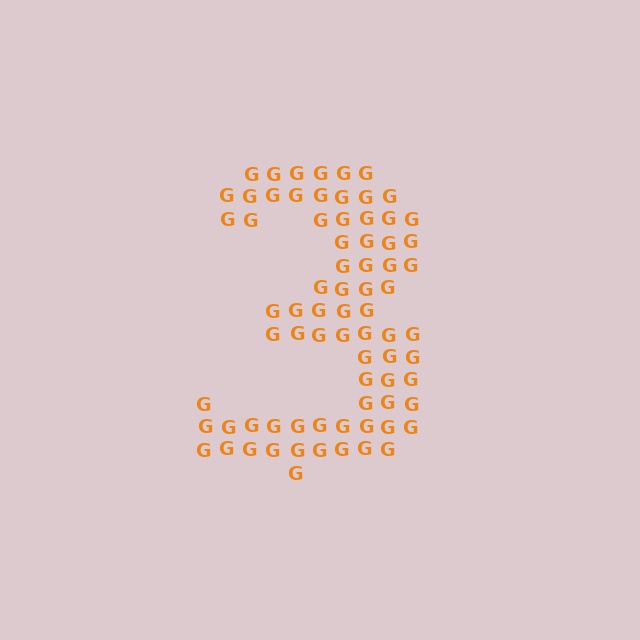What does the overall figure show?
The overall figure shows the digit 3.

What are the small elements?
The small elements are letter G's.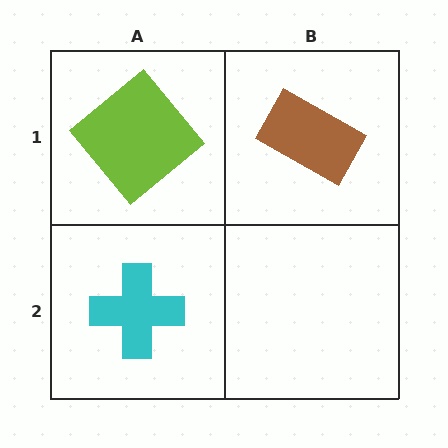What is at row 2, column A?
A cyan cross.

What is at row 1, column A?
A lime diamond.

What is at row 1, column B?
A brown rectangle.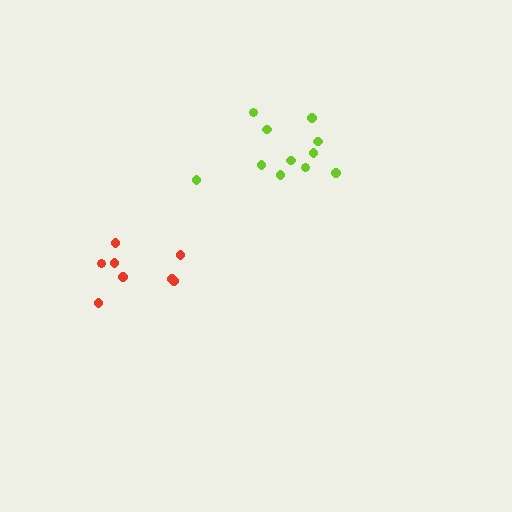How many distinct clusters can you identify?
There are 2 distinct clusters.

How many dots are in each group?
Group 1: 11 dots, Group 2: 8 dots (19 total).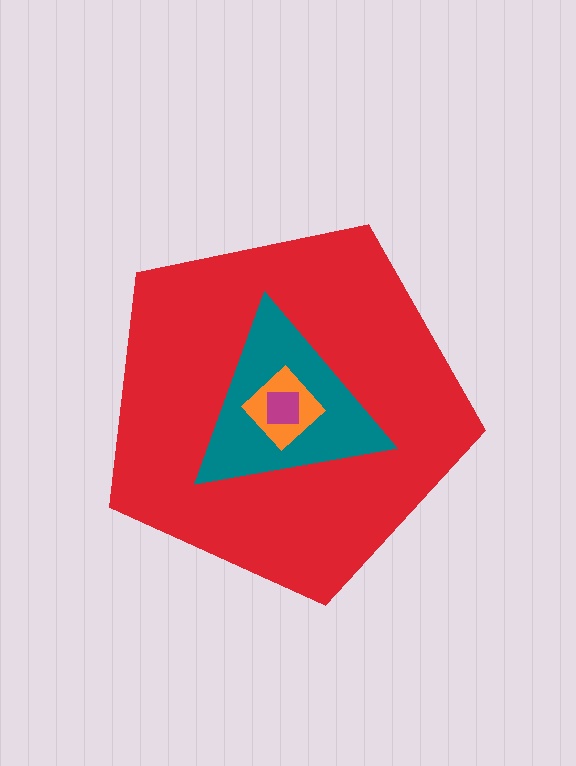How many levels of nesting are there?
4.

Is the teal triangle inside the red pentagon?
Yes.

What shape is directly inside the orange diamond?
The magenta square.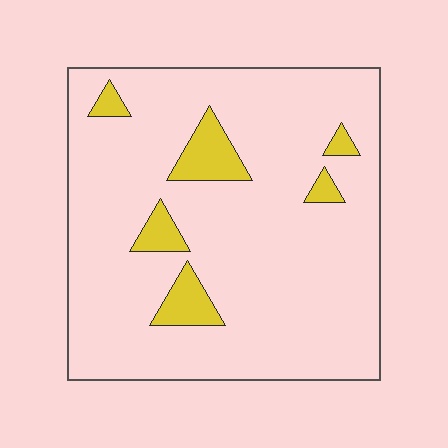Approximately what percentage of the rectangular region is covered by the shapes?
Approximately 10%.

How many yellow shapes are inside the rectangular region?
6.